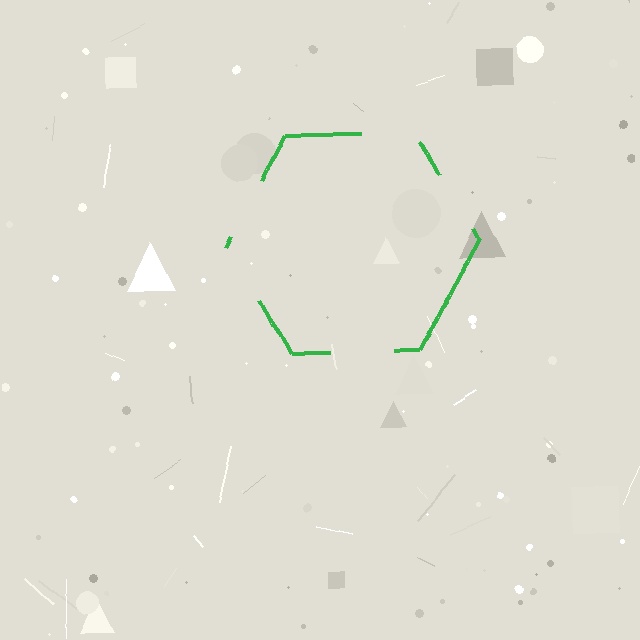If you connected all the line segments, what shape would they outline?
They would outline a hexagon.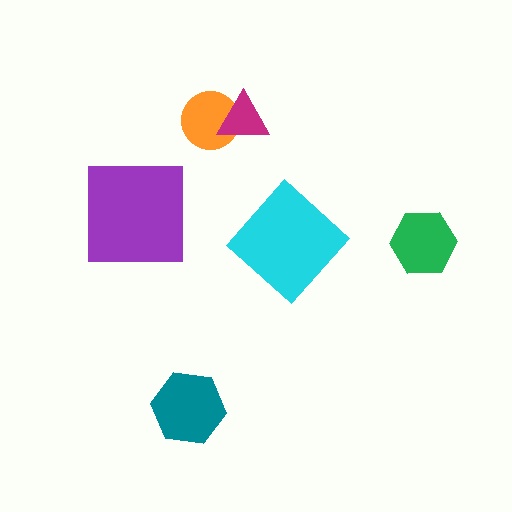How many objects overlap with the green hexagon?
0 objects overlap with the green hexagon.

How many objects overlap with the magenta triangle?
1 object overlaps with the magenta triangle.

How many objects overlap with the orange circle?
1 object overlaps with the orange circle.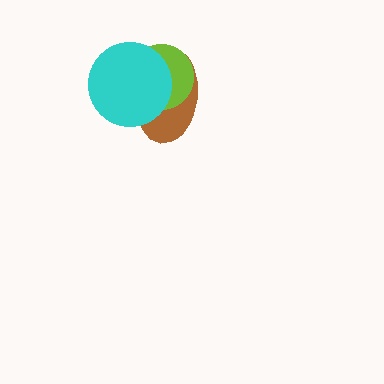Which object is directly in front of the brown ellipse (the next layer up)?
The lime circle is directly in front of the brown ellipse.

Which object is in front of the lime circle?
The cyan circle is in front of the lime circle.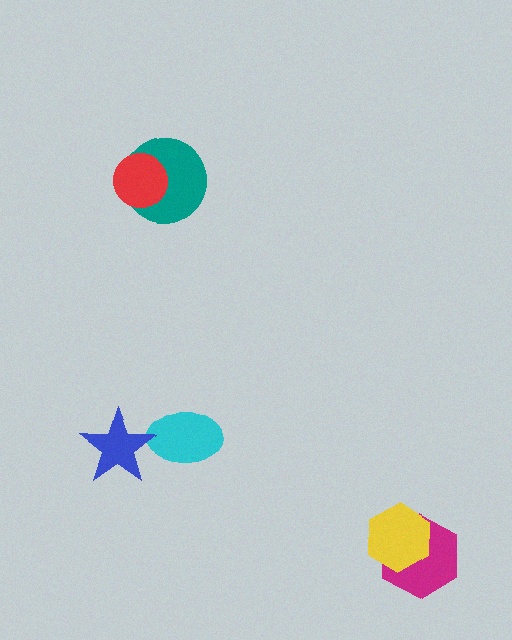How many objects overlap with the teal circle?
1 object overlaps with the teal circle.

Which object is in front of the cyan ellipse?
The blue star is in front of the cyan ellipse.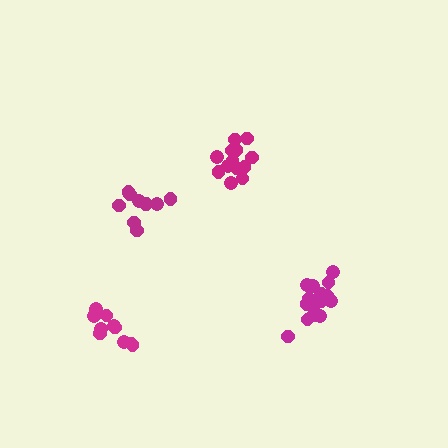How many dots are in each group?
Group 1: 14 dots, Group 2: 10 dots, Group 3: 15 dots, Group 4: 11 dots (50 total).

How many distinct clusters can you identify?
There are 4 distinct clusters.